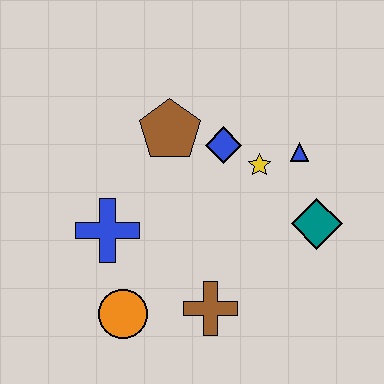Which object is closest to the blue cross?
The orange circle is closest to the blue cross.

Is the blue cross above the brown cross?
Yes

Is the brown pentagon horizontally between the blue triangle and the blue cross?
Yes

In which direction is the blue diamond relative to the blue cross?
The blue diamond is to the right of the blue cross.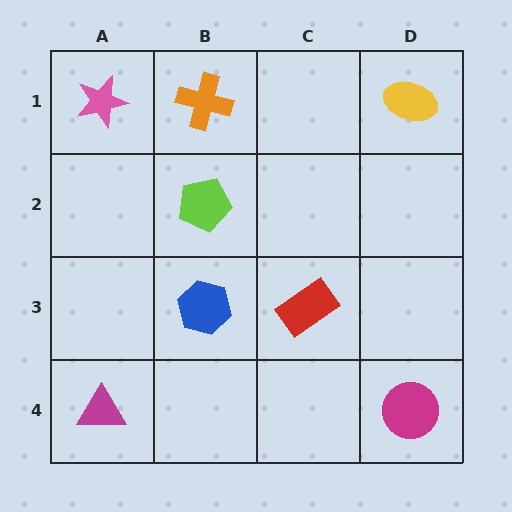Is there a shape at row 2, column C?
No, that cell is empty.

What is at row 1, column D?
A yellow ellipse.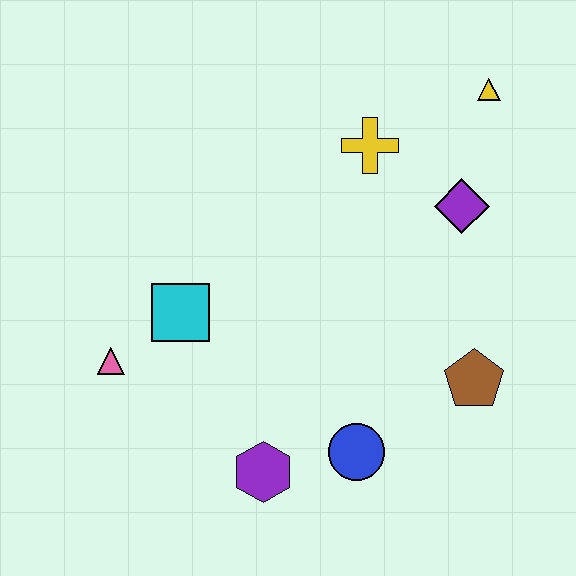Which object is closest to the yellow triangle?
The purple diamond is closest to the yellow triangle.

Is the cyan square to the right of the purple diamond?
No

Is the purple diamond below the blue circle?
No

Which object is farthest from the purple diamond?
The pink triangle is farthest from the purple diamond.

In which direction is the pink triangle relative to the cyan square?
The pink triangle is to the left of the cyan square.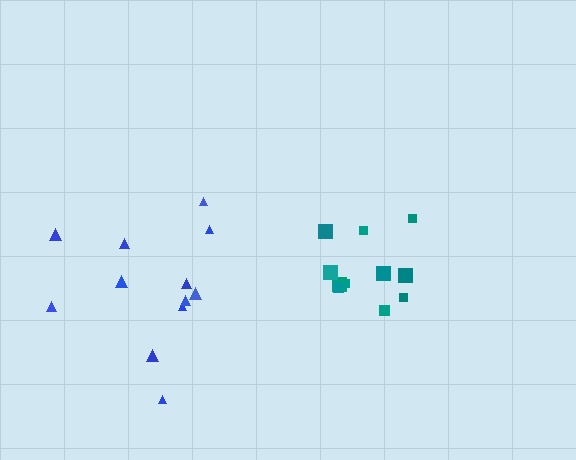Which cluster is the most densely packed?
Teal.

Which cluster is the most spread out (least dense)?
Blue.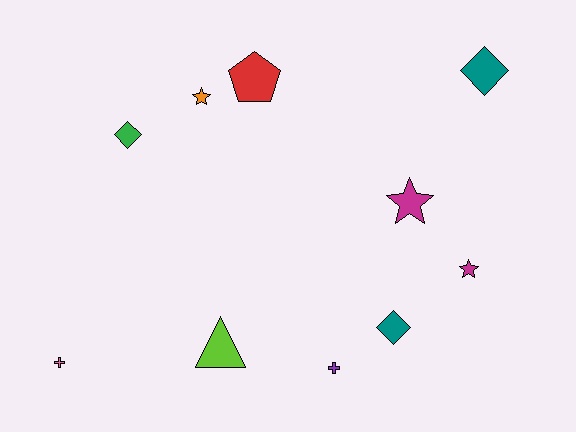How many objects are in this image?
There are 10 objects.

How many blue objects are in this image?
There are no blue objects.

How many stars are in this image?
There are 3 stars.